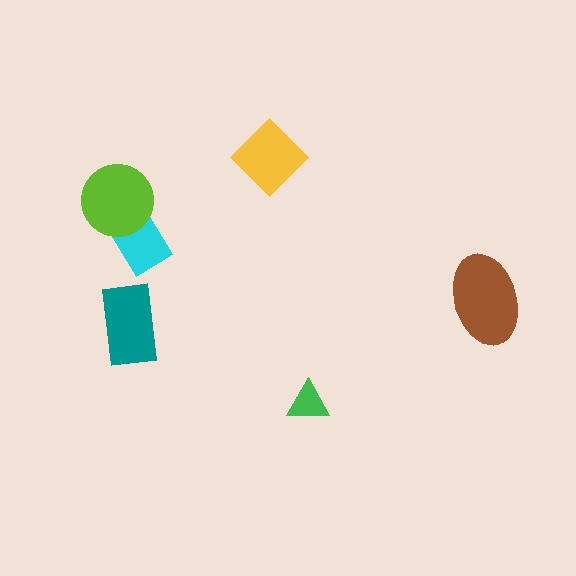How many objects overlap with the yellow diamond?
0 objects overlap with the yellow diamond.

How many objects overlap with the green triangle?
0 objects overlap with the green triangle.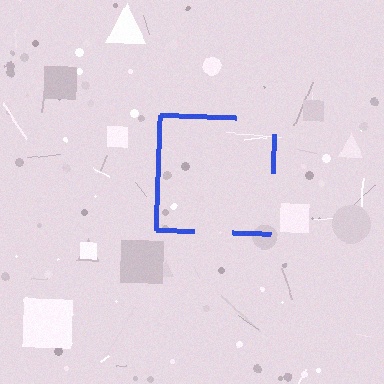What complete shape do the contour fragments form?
The contour fragments form a square.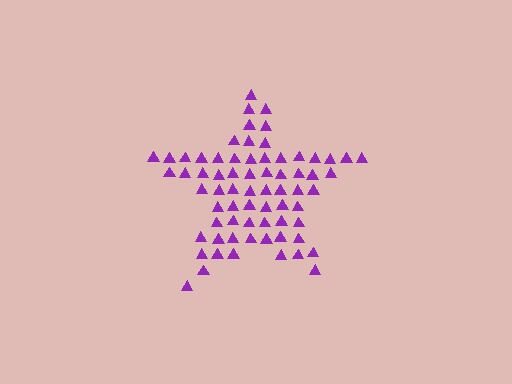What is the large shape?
The large shape is a star.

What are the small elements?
The small elements are triangles.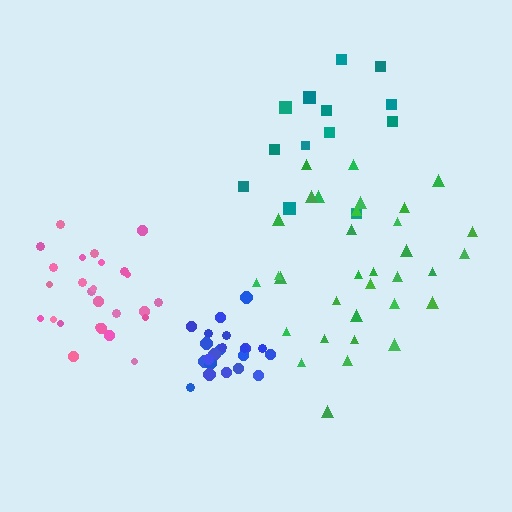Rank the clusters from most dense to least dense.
blue, pink, green, teal.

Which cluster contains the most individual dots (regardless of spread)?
Green (33).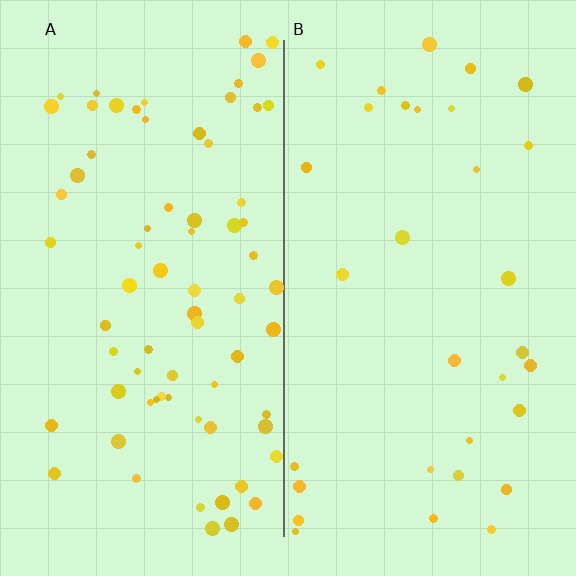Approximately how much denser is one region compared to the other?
Approximately 2.3× — region A over region B.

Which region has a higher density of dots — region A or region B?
A (the left).